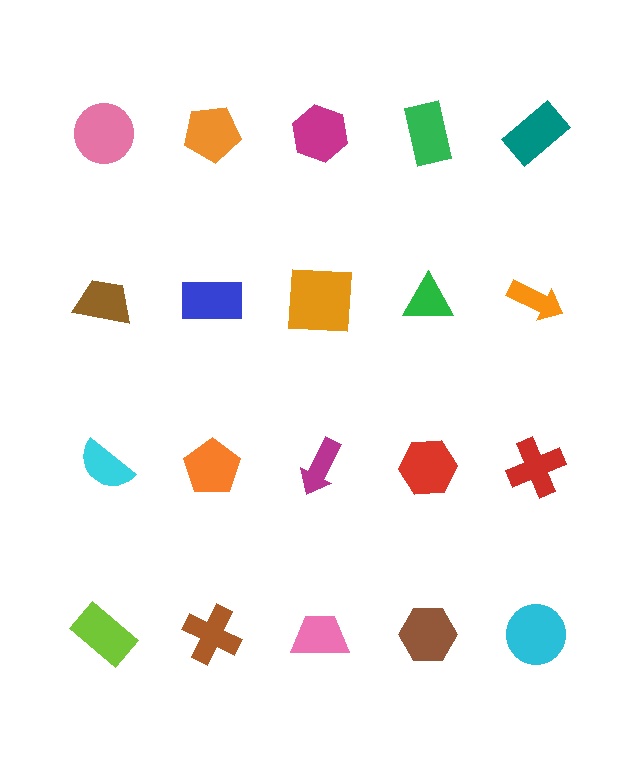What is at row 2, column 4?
A green triangle.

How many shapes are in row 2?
5 shapes.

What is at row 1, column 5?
A teal rectangle.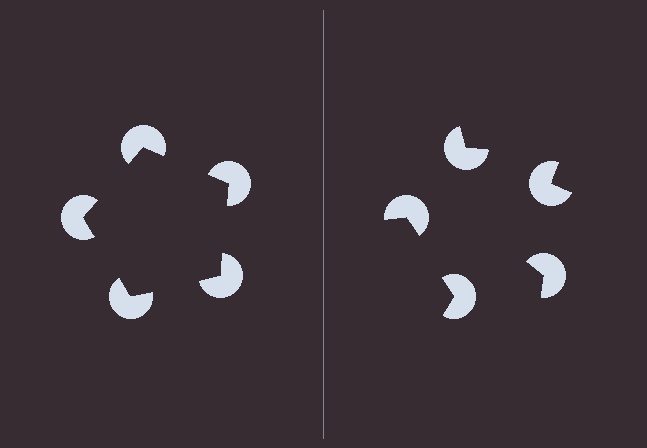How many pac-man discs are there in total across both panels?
10 — 5 on each side.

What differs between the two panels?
The pac-man discs are positioned identically on both sides; only the wedge orientations differ. On the left they align to a pentagon; on the right they are misaligned.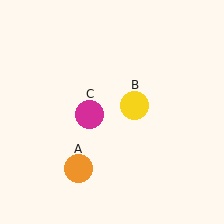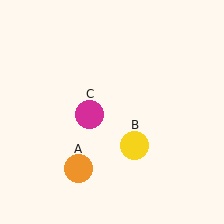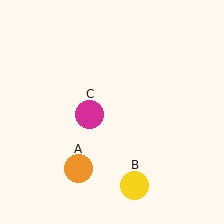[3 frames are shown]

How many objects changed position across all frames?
1 object changed position: yellow circle (object B).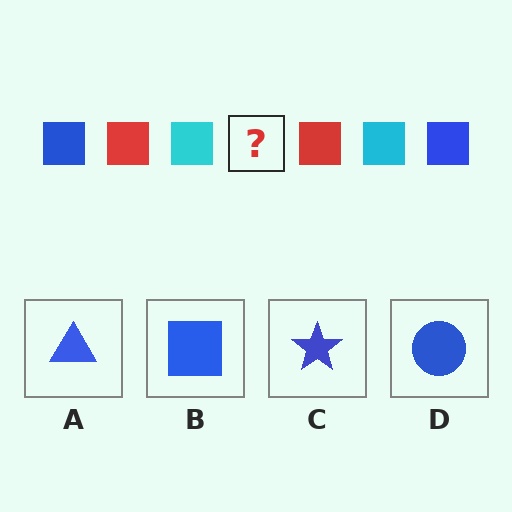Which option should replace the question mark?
Option B.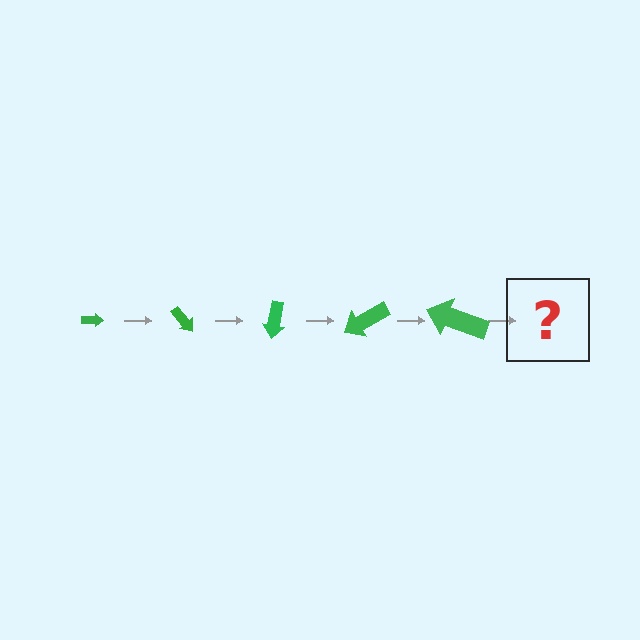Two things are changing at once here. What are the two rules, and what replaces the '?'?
The two rules are that the arrow grows larger each step and it rotates 50 degrees each step. The '?' should be an arrow, larger than the previous one and rotated 250 degrees from the start.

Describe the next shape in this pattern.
It should be an arrow, larger than the previous one and rotated 250 degrees from the start.